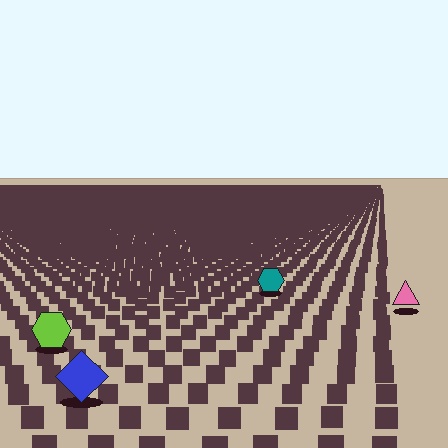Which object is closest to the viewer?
The blue diamond is closest. The texture marks near it are larger and more spread out.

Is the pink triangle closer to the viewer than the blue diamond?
No. The blue diamond is closer — you can tell from the texture gradient: the ground texture is coarser near it.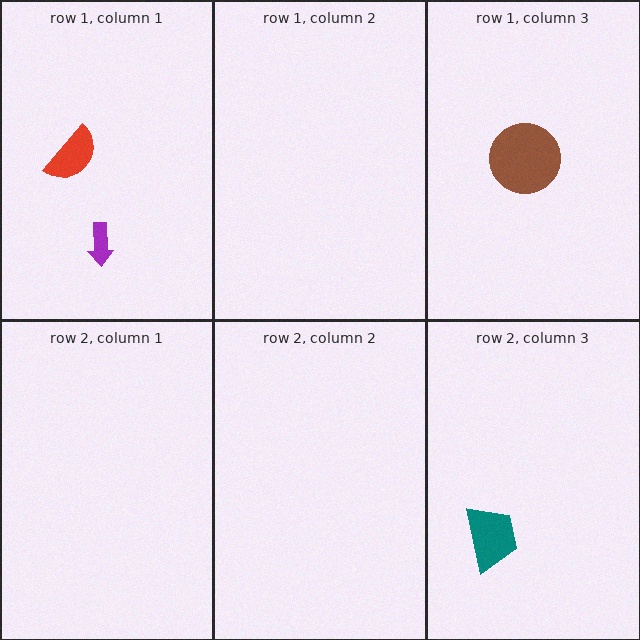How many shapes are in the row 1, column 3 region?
1.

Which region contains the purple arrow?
The row 1, column 1 region.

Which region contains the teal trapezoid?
The row 2, column 3 region.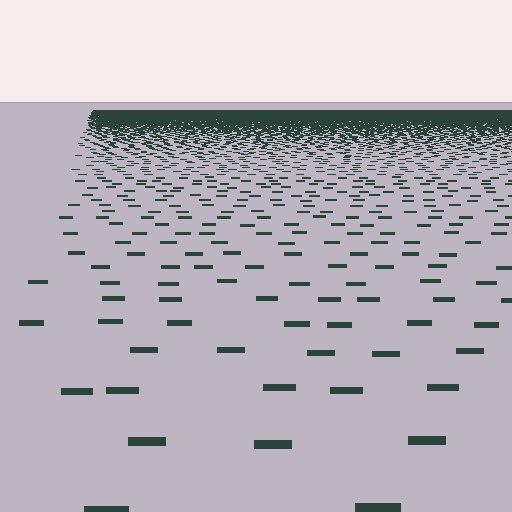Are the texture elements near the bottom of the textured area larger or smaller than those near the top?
Larger. Near the bottom, elements are closer to the viewer and appear at a bigger on-screen size.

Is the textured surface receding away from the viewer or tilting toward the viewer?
The surface is receding away from the viewer. Texture elements get smaller and denser toward the top.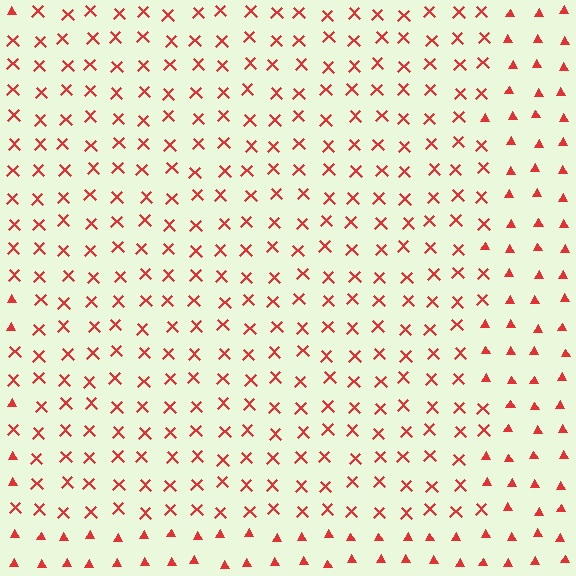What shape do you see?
I see a rectangle.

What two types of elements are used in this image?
The image uses X marks inside the rectangle region and triangles outside it.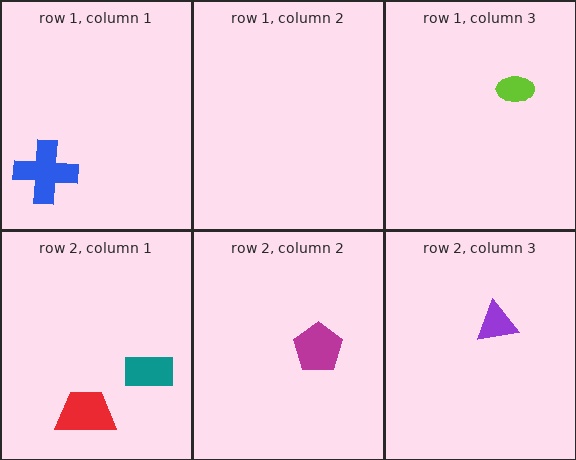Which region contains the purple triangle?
The row 2, column 3 region.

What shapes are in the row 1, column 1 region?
The blue cross.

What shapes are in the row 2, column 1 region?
The red trapezoid, the teal rectangle.